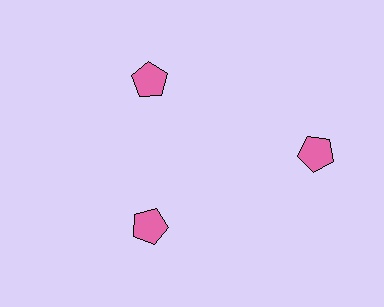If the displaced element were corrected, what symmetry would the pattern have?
It would have 3-fold rotational symmetry — the pattern would map onto itself every 120 degrees.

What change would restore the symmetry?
The symmetry would be restored by moving it inward, back onto the ring so that all 3 pentagons sit at equal angles and equal distance from the center.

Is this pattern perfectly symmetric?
No. The 3 pink pentagons are arranged in a ring, but one element near the 3 o'clock position is pushed outward from the center, breaking the 3-fold rotational symmetry.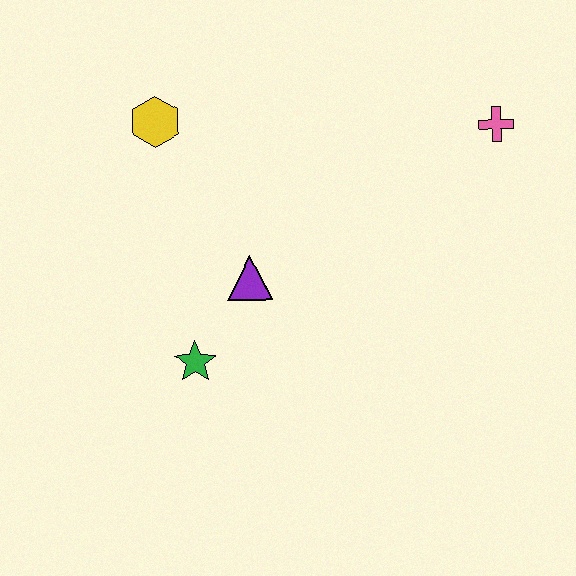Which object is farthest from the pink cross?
The green star is farthest from the pink cross.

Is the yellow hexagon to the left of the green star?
Yes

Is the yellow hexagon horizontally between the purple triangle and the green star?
No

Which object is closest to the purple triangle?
The green star is closest to the purple triangle.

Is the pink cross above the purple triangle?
Yes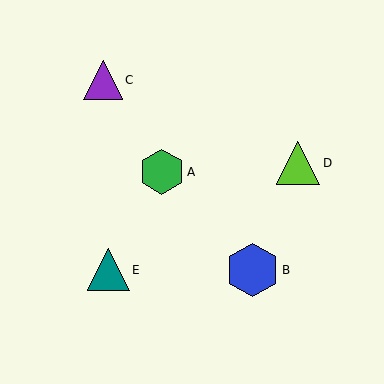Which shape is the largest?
The blue hexagon (labeled B) is the largest.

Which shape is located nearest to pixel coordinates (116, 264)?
The teal triangle (labeled E) at (108, 270) is nearest to that location.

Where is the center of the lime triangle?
The center of the lime triangle is at (298, 163).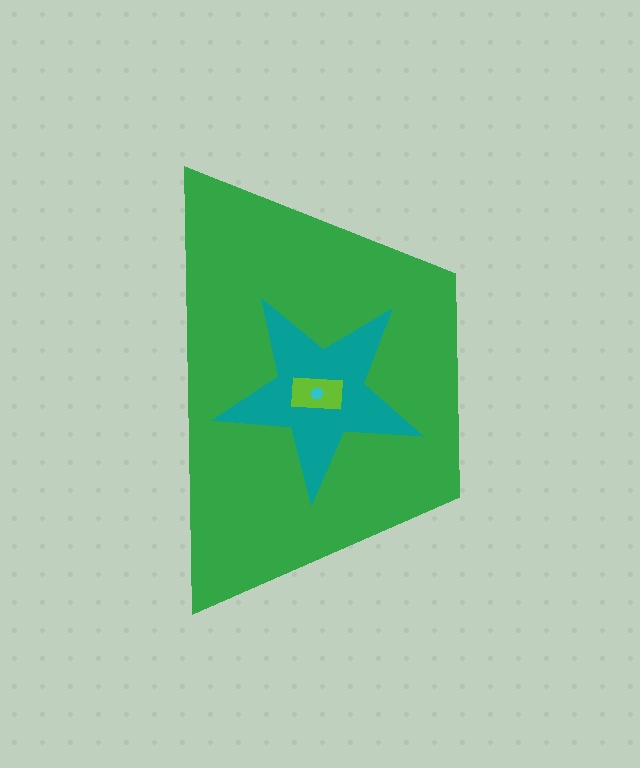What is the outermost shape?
The green trapezoid.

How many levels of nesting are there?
4.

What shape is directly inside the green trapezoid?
The teal star.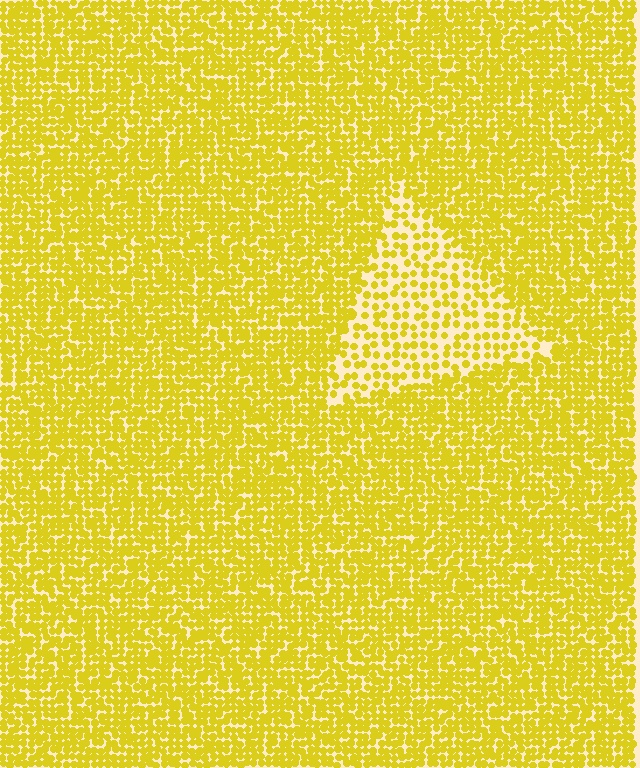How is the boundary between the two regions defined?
The boundary is defined by a change in element density (approximately 2.1x ratio). All elements are the same color, size, and shape.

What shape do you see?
I see a triangle.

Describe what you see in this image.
The image contains small yellow elements arranged at two different densities. A triangle-shaped region is visible where the elements are less densely packed than the surrounding area.